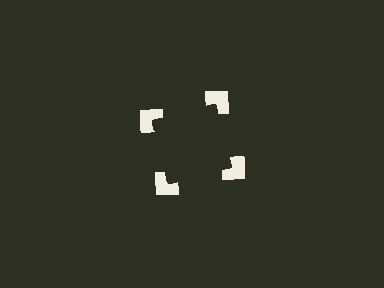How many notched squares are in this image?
There are 4 — one at each vertex of the illusory square.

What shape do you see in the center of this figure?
An illusory square — its edges are inferred from the aligned wedge cuts in the notched squares, not physically drawn.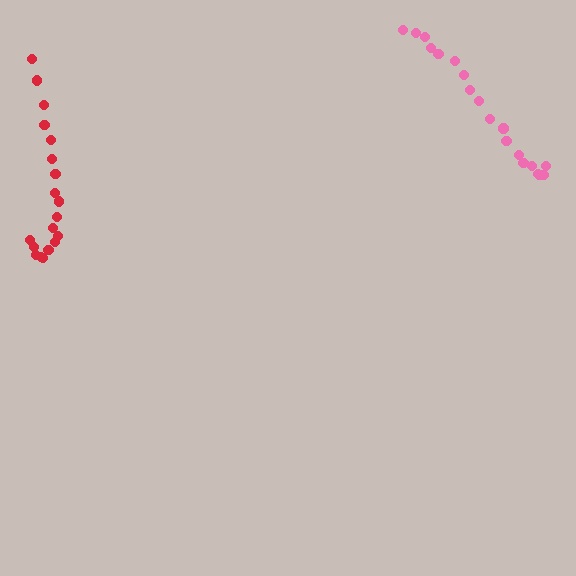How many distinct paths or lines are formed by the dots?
There are 2 distinct paths.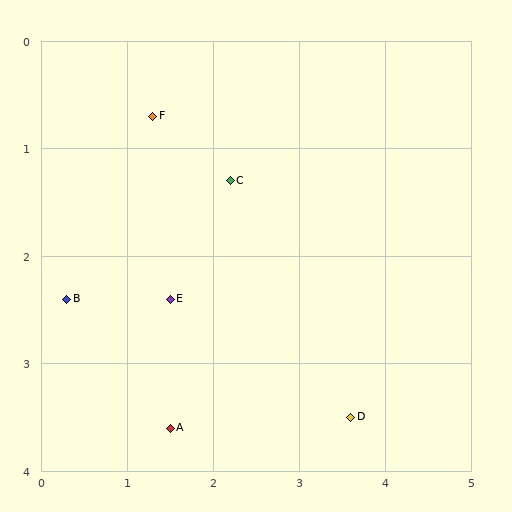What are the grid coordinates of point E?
Point E is at approximately (1.5, 2.4).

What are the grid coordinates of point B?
Point B is at approximately (0.3, 2.4).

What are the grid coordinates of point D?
Point D is at approximately (3.6, 3.5).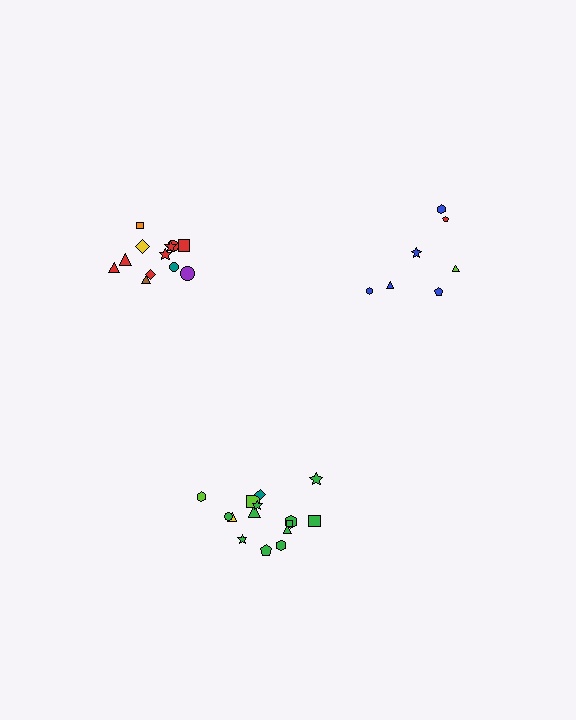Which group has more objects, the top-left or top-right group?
The top-left group.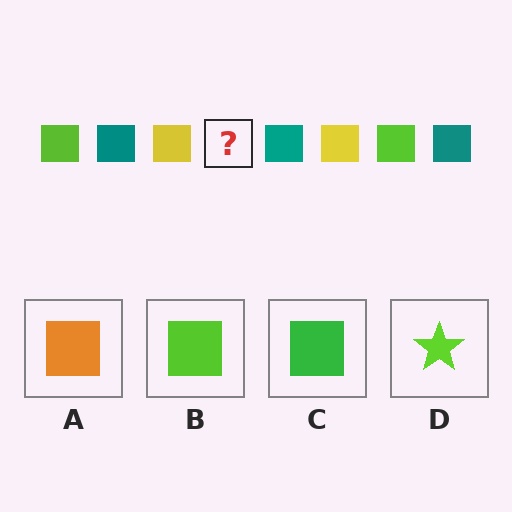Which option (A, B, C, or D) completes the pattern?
B.